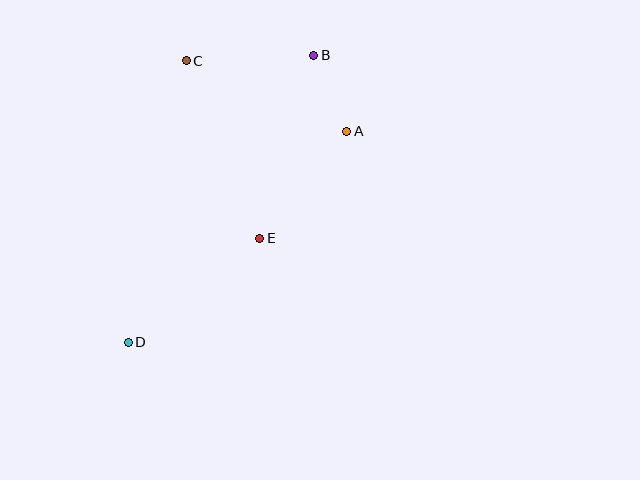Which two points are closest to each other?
Points A and B are closest to each other.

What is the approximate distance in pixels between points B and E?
The distance between B and E is approximately 191 pixels.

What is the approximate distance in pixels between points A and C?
The distance between A and C is approximately 175 pixels.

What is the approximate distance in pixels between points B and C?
The distance between B and C is approximately 128 pixels.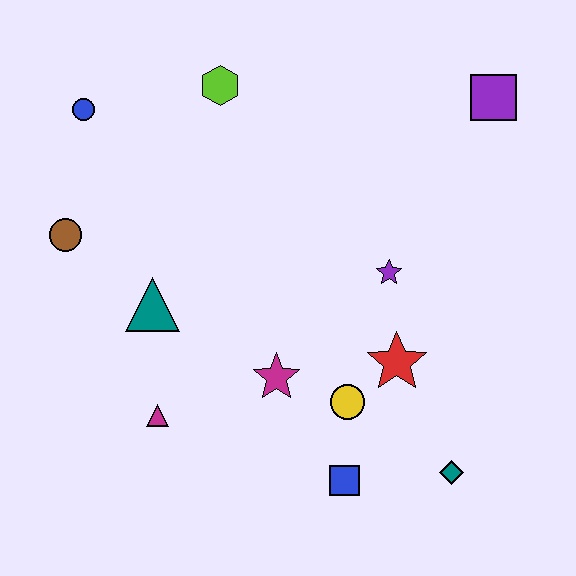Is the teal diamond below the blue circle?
Yes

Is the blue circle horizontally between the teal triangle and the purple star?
No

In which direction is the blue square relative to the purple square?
The blue square is below the purple square.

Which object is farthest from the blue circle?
The teal diamond is farthest from the blue circle.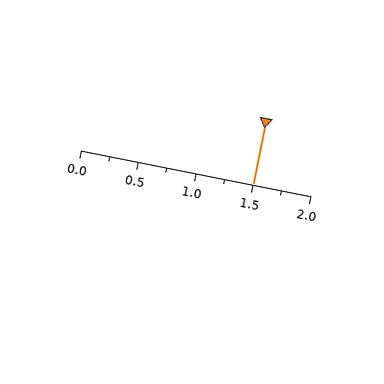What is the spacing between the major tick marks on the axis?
The major ticks are spaced 0.5 apart.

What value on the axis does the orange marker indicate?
The marker indicates approximately 1.5.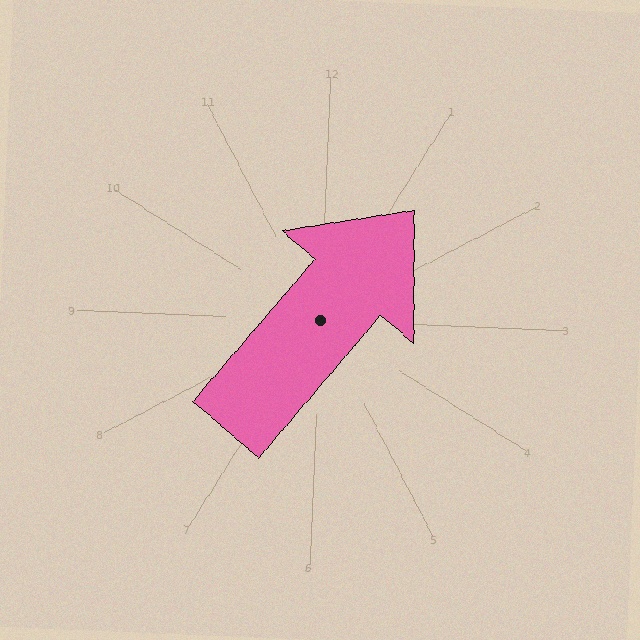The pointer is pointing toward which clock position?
Roughly 1 o'clock.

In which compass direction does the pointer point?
Northeast.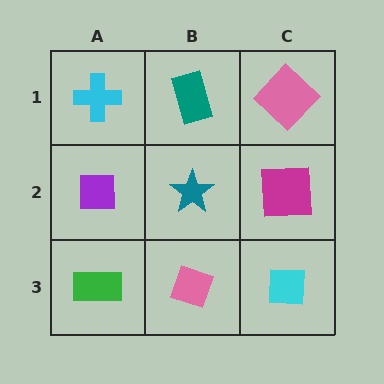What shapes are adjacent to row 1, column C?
A magenta square (row 2, column C), a teal rectangle (row 1, column B).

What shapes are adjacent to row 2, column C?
A pink diamond (row 1, column C), a cyan square (row 3, column C), a teal star (row 2, column B).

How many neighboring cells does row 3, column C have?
2.